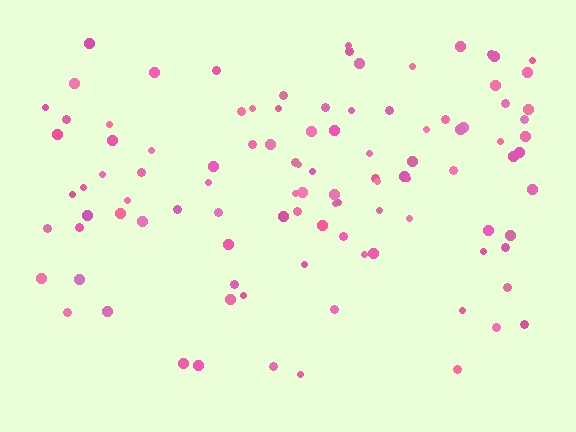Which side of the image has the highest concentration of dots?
The top.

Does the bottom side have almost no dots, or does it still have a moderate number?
Still a moderate number, just noticeably fewer than the top.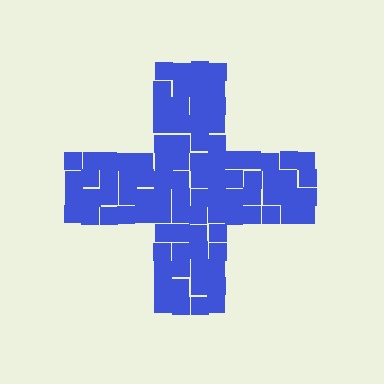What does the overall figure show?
The overall figure shows a cross.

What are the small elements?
The small elements are squares.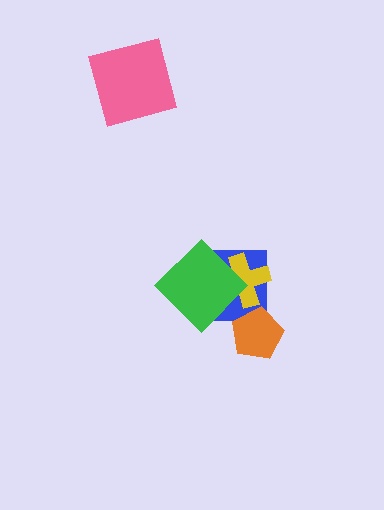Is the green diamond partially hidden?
No, no other shape covers it.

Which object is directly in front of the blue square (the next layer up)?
The yellow cross is directly in front of the blue square.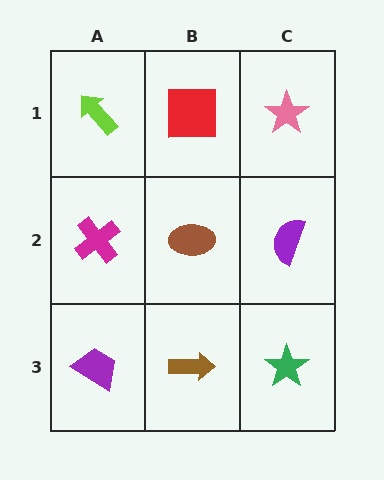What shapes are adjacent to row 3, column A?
A magenta cross (row 2, column A), a brown arrow (row 3, column B).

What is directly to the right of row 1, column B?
A pink star.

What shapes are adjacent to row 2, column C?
A pink star (row 1, column C), a green star (row 3, column C), a brown ellipse (row 2, column B).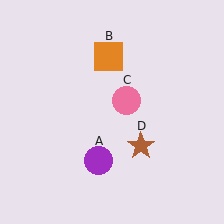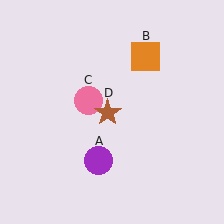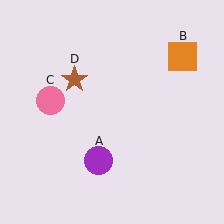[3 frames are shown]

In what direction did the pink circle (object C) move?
The pink circle (object C) moved left.